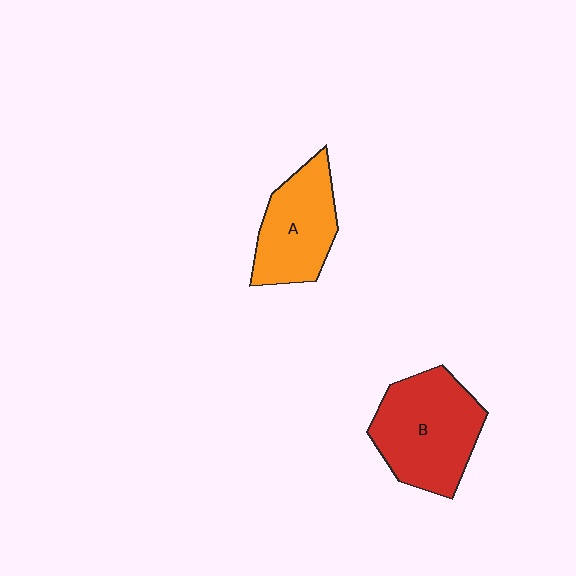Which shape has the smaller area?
Shape A (orange).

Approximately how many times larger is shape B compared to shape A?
Approximately 1.3 times.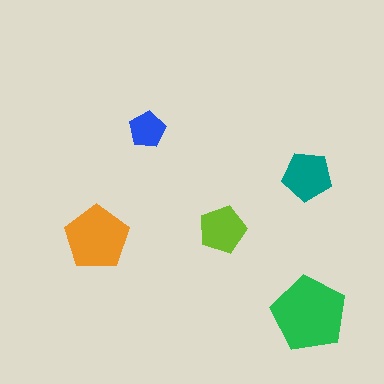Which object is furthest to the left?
The orange pentagon is leftmost.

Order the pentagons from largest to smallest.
the green one, the orange one, the teal one, the lime one, the blue one.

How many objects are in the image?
There are 5 objects in the image.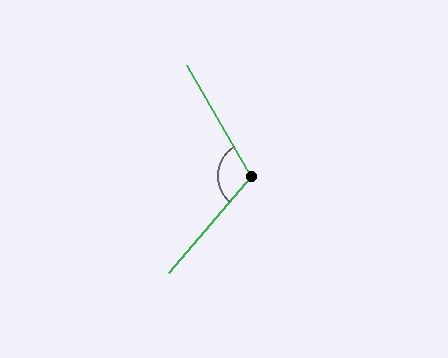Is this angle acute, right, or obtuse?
It is obtuse.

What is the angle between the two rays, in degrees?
Approximately 110 degrees.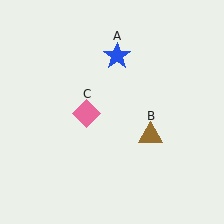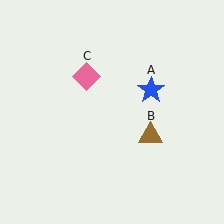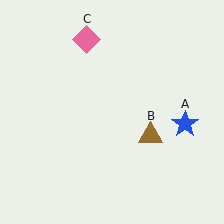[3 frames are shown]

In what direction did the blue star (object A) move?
The blue star (object A) moved down and to the right.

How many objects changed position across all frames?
2 objects changed position: blue star (object A), pink diamond (object C).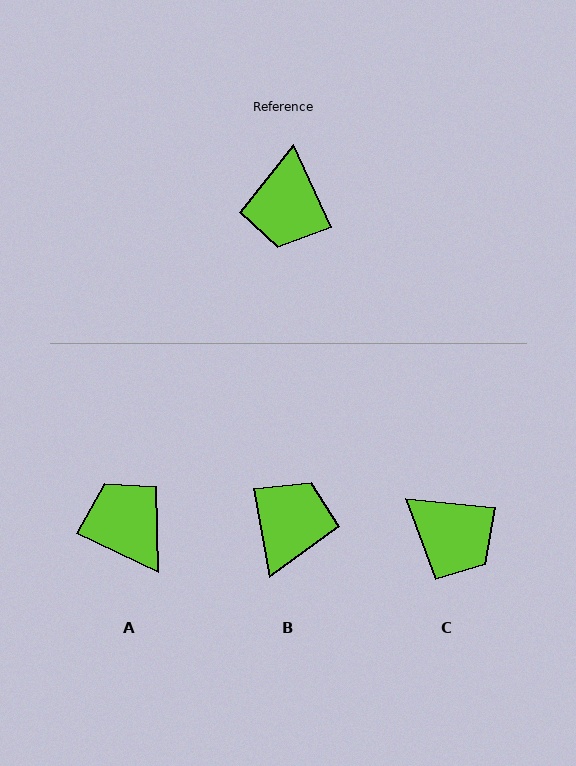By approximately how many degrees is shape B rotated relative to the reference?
Approximately 165 degrees counter-clockwise.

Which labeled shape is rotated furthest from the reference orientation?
B, about 165 degrees away.